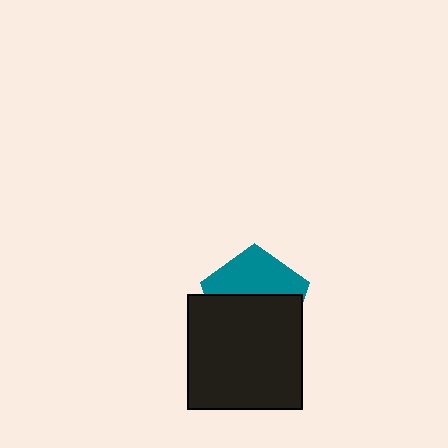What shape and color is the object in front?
The object in front is a black square.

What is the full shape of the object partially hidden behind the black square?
The partially hidden object is a teal pentagon.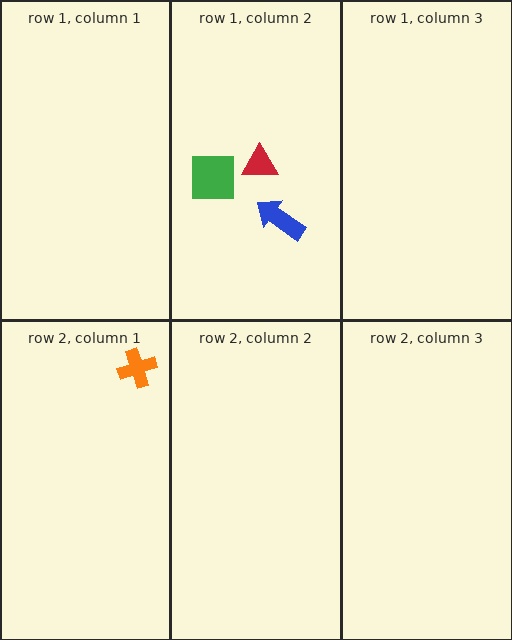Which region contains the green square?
The row 1, column 2 region.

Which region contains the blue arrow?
The row 1, column 2 region.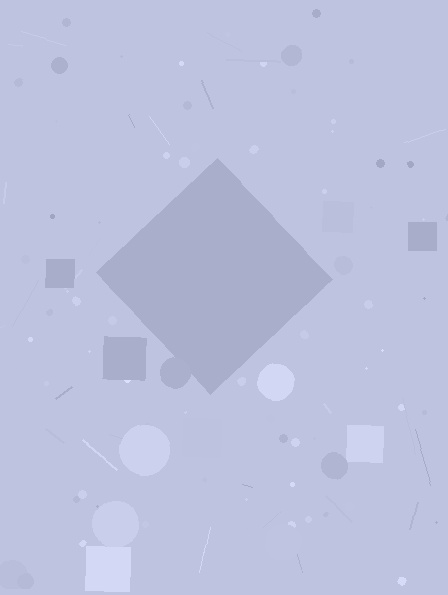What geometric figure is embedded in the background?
A diamond is embedded in the background.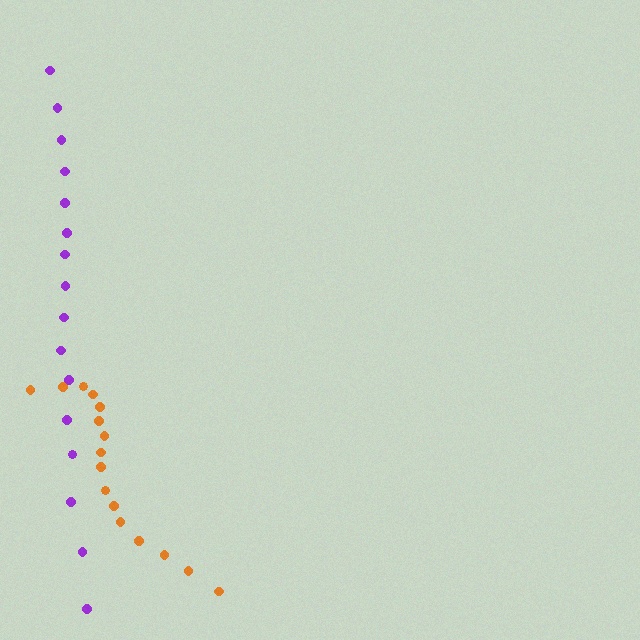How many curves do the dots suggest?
There are 2 distinct paths.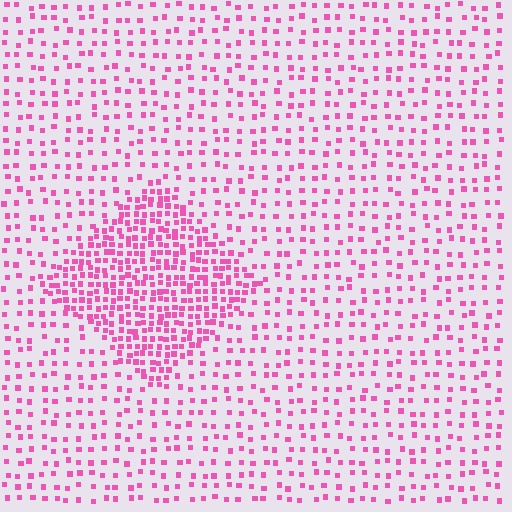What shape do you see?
I see a diamond.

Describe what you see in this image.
The image contains small pink elements arranged at two different densities. A diamond-shaped region is visible where the elements are more densely packed than the surrounding area.